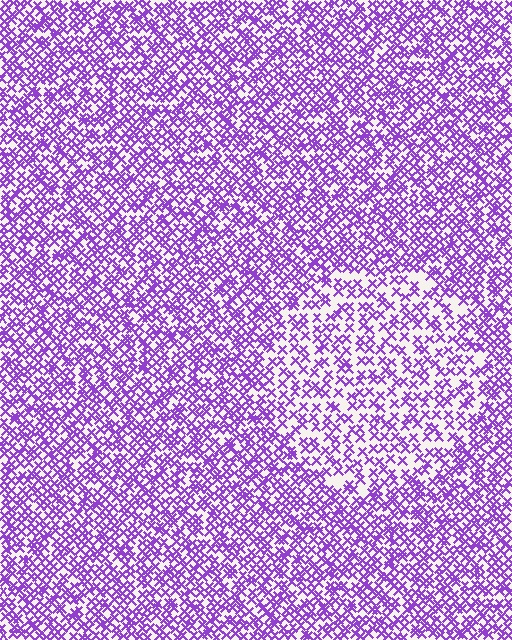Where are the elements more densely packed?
The elements are more densely packed outside the circle boundary.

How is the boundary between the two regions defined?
The boundary is defined by a change in element density (approximately 1.7x ratio). All elements are the same color, size, and shape.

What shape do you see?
I see a circle.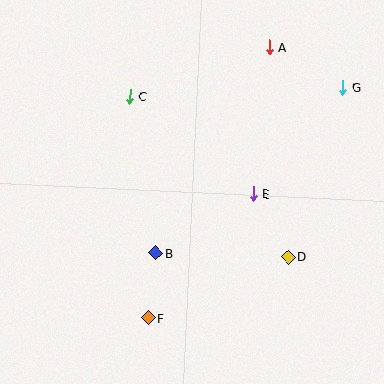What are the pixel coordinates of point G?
Point G is at (343, 87).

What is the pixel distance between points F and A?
The distance between F and A is 297 pixels.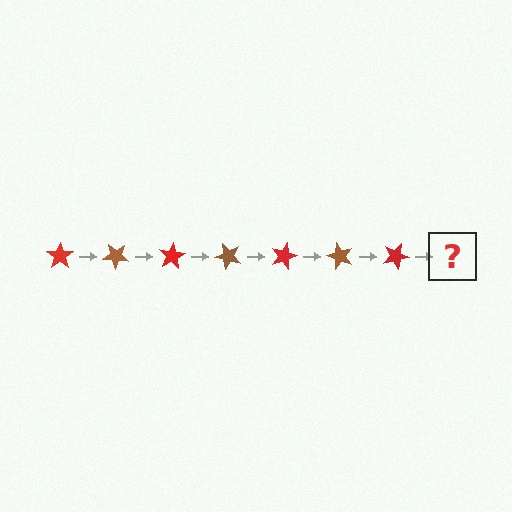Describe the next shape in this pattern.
It should be a brown star, rotated 280 degrees from the start.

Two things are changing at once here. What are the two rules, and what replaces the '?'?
The two rules are that it rotates 40 degrees each step and the color cycles through red and brown. The '?' should be a brown star, rotated 280 degrees from the start.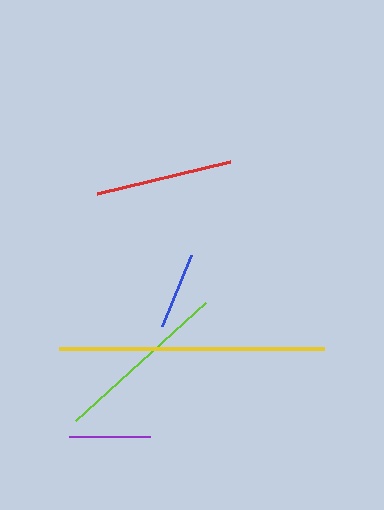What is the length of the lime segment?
The lime segment is approximately 177 pixels long.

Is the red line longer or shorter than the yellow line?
The yellow line is longer than the red line.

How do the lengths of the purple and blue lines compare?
The purple and blue lines are approximately the same length.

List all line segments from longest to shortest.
From longest to shortest: yellow, lime, red, purple, blue.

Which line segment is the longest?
The yellow line is the longest at approximately 265 pixels.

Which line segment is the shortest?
The blue line is the shortest at approximately 77 pixels.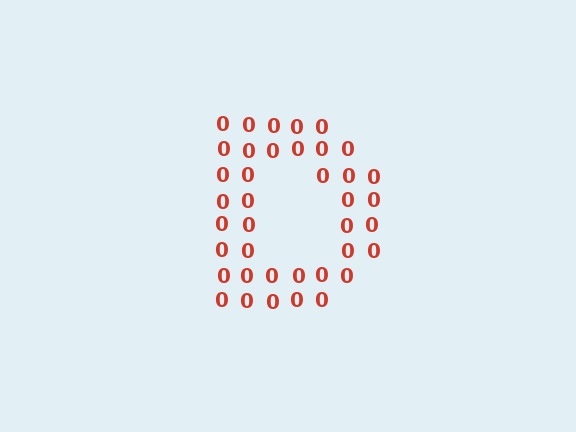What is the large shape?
The large shape is the letter D.